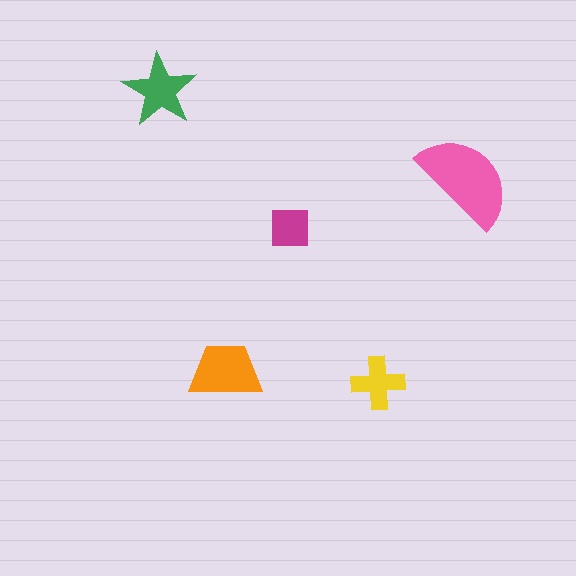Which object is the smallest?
The magenta square.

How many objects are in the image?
There are 5 objects in the image.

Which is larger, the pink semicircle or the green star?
The pink semicircle.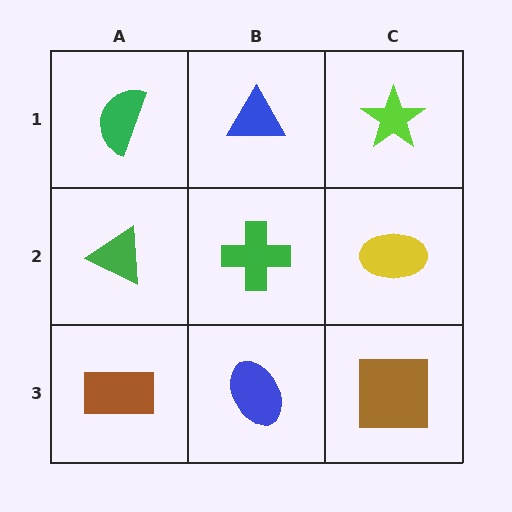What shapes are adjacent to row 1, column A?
A green triangle (row 2, column A), a blue triangle (row 1, column B).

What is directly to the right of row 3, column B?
A brown square.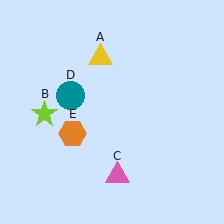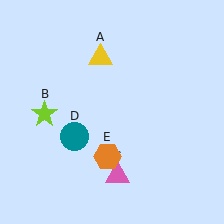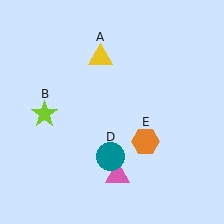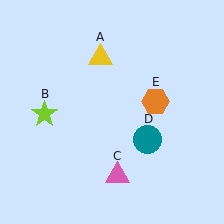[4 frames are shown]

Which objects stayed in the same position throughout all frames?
Yellow triangle (object A) and lime star (object B) and pink triangle (object C) remained stationary.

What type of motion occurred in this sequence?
The teal circle (object D), orange hexagon (object E) rotated counterclockwise around the center of the scene.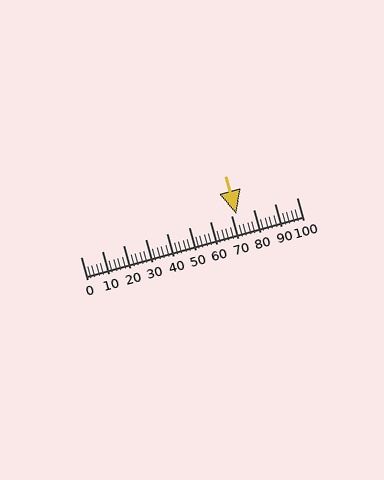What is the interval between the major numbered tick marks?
The major tick marks are spaced 10 units apart.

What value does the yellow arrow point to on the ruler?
The yellow arrow points to approximately 72.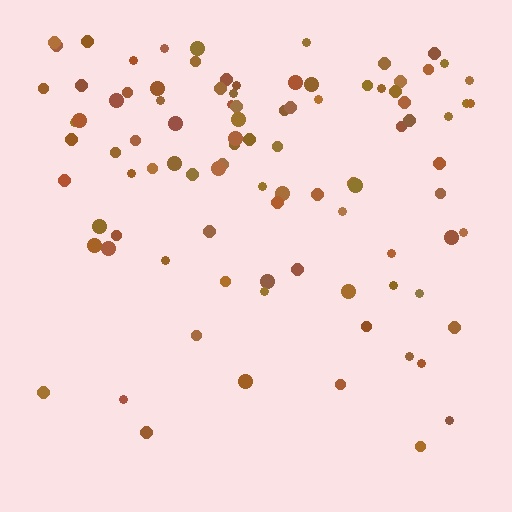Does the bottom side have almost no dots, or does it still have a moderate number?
Still a moderate number, just noticeably fewer than the top.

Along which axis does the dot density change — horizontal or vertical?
Vertical.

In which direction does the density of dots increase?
From bottom to top, with the top side densest.